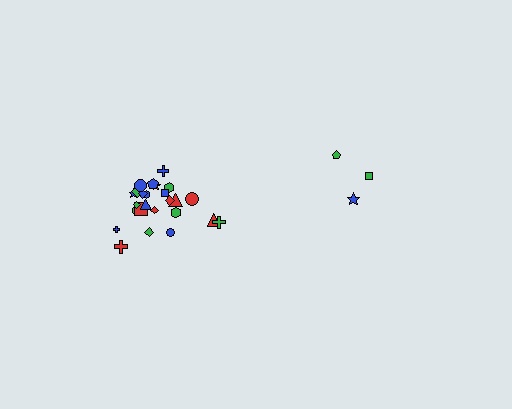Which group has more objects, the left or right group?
The left group.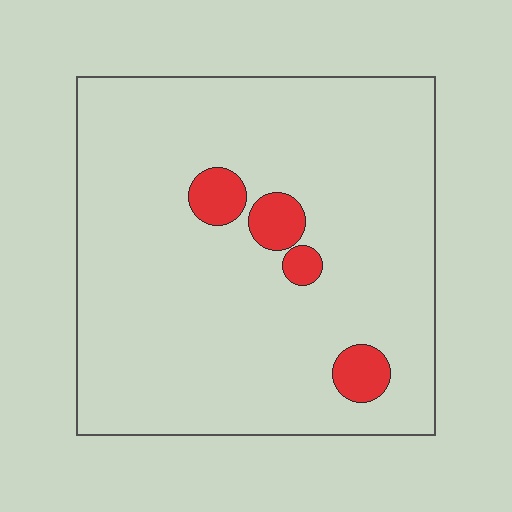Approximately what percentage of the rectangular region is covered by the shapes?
Approximately 5%.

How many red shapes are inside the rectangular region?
4.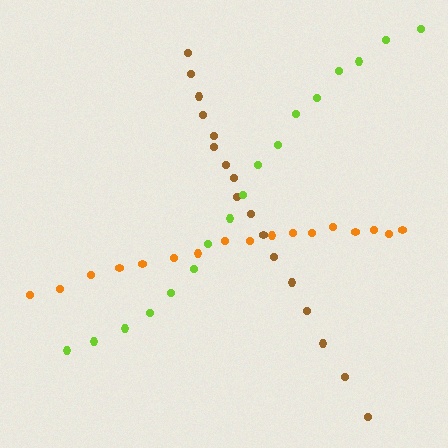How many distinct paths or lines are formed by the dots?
There are 3 distinct paths.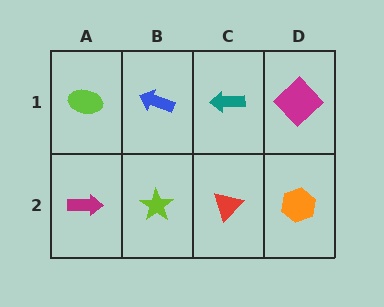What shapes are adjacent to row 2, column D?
A magenta diamond (row 1, column D), a red triangle (row 2, column C).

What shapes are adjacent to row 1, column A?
A magenta arrow (row 2, column A), a blue arrow (row 1, column B).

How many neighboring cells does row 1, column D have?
2.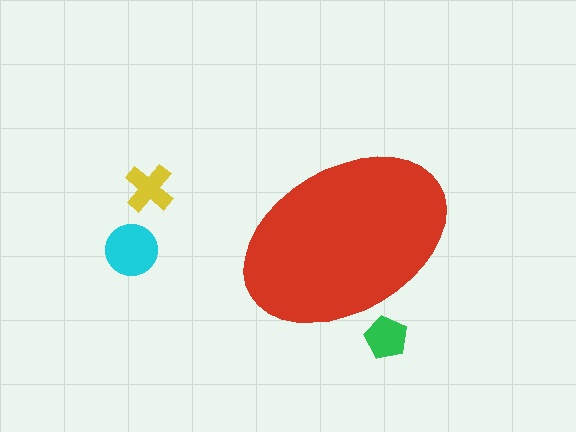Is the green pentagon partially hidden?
Yes, the green pentagon is partially hidden behind the red ellipse.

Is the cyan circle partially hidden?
No, the cyan circle is fully visible.